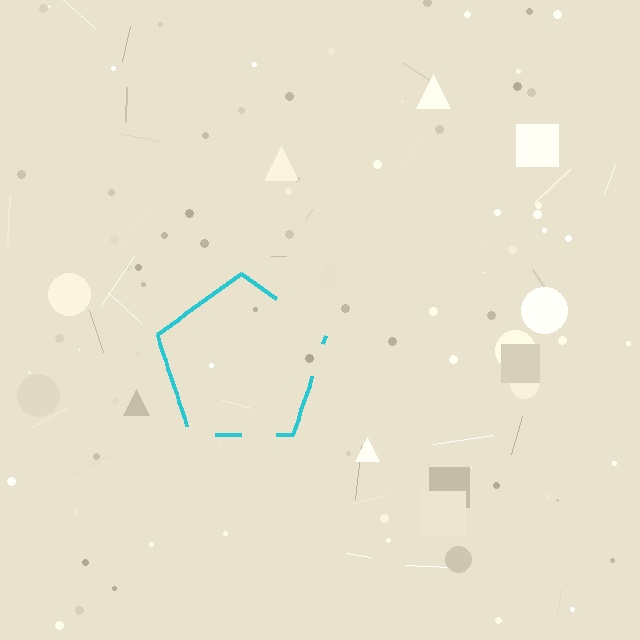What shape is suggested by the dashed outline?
The dashed outline suggests a pentagon.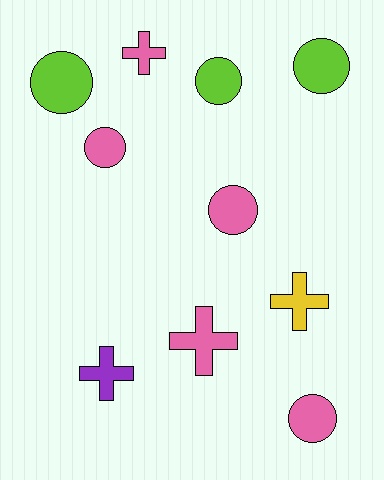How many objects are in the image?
There are 10 objects.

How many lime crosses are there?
There are no lime crosses.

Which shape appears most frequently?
Circle, with 6 objects.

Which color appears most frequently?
Pink, with 5 objects.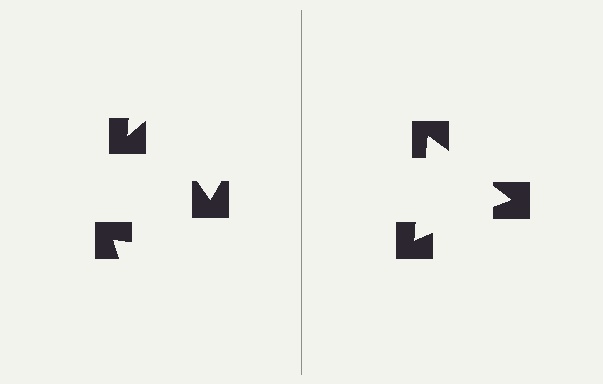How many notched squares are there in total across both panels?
6 — 3 on each side.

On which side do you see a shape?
An illusory triangle appears on the right side. On the left side the wedge cuts are rotated, so no coherent shape forms.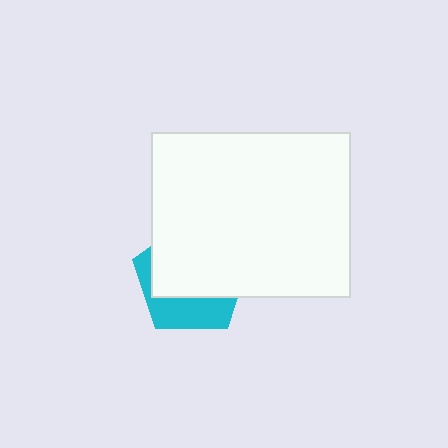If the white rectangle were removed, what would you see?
You would see the complete cyan pentagon.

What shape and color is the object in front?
The object in front is a white rectangle.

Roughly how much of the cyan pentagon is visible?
A small part of it is visible (roughly 36%).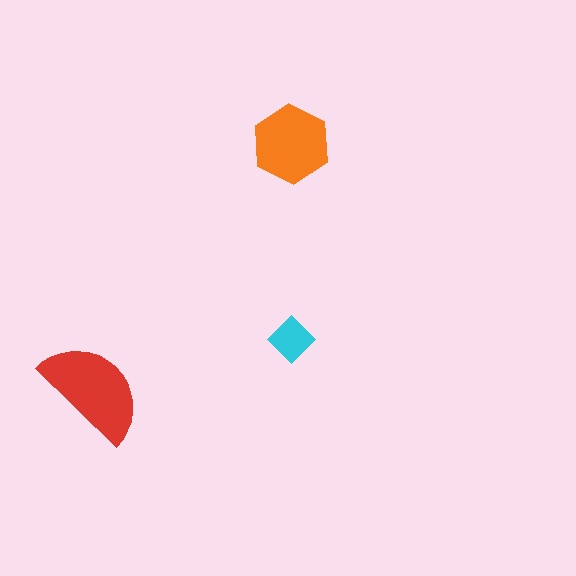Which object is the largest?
The red semicircle.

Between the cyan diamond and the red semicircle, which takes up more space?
The red semicircle.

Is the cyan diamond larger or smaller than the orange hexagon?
Smaller.